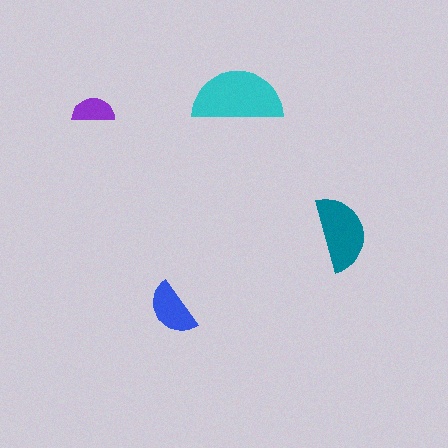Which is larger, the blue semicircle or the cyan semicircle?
The cyan one.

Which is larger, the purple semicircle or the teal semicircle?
The teal one.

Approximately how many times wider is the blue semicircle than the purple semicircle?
About 1.5 times wider.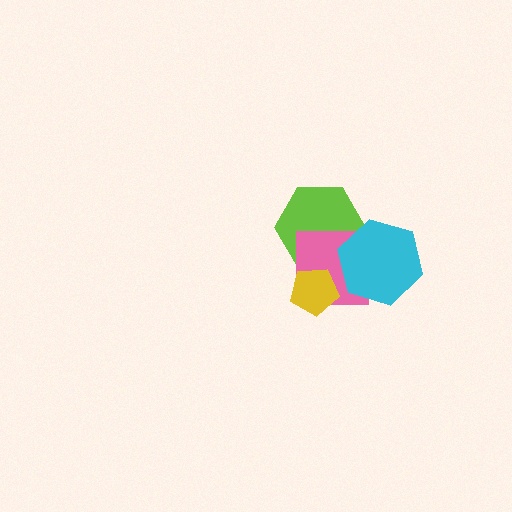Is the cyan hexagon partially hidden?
No, no other shape covers it.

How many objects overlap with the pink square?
3 objects overlap with the pink square.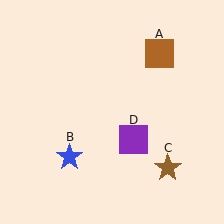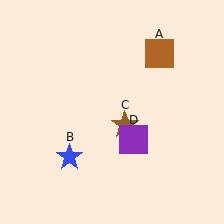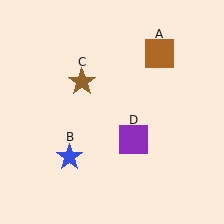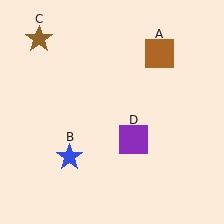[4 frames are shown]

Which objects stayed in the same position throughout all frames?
Brown square (object A) and blue star (object B) and purple square (object D) remained stationary.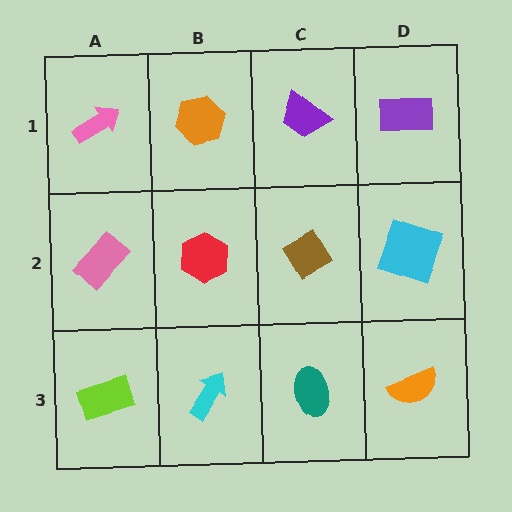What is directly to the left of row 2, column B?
A pink rectangle.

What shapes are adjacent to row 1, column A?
A pink rectangle (row 2, column A), an orange hexagon (row 1, column B).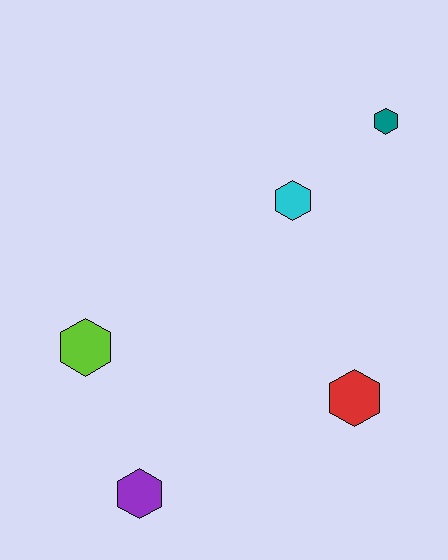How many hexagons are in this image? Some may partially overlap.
There are 5 hexagons.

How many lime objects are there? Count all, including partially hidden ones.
There is 1 lime object.